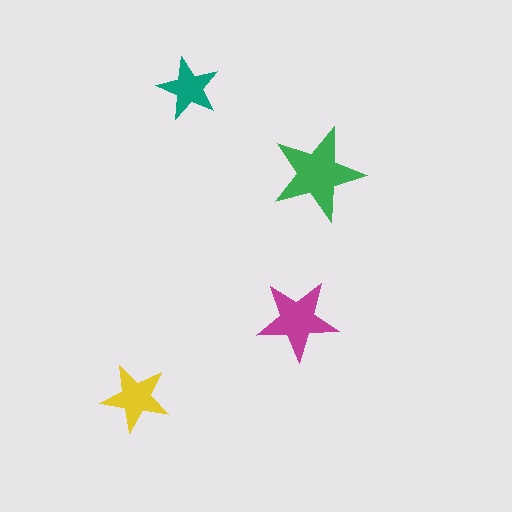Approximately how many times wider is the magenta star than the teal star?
About 1.5 times wider.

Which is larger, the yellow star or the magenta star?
The magenta one.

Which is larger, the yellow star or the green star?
The green one.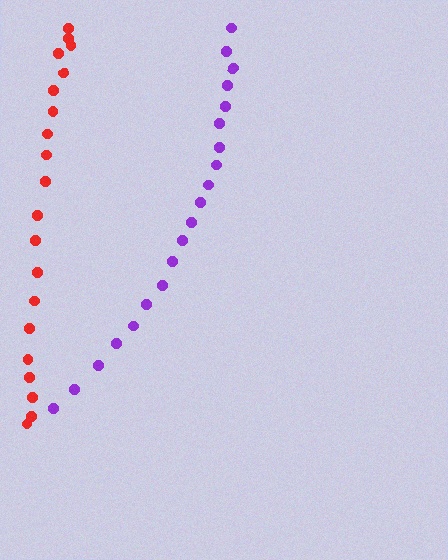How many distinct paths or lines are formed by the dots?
There are 2 distinct paths.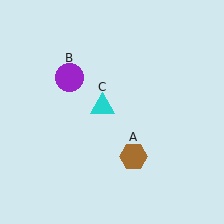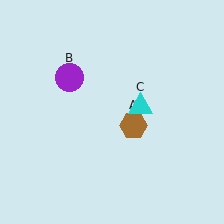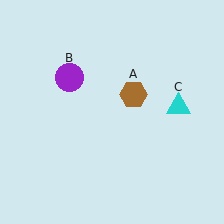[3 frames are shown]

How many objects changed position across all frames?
2 objects changed position: brown hexagon (object A), cyan triangle (object C).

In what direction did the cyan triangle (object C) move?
The cyan triangle (object C) moved right.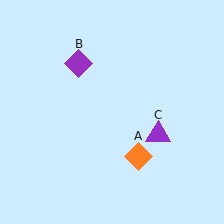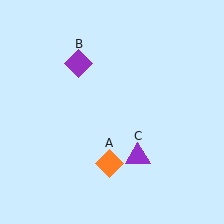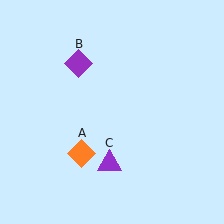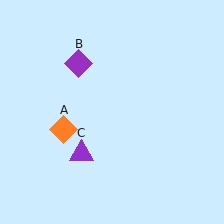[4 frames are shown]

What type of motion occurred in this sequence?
The orange diamond (object A), purple triangle (object C) rotated clockwise around the center of the scene.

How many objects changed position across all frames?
2 objects changed position: orange diamond (object A), purple triangle (object C).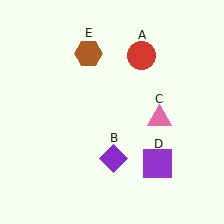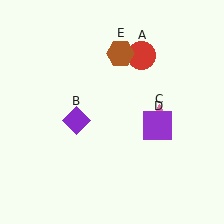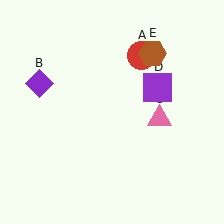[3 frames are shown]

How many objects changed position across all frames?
3 objects changed position: purple diamond (object B), purple square (object D), brown hexagon (object E).